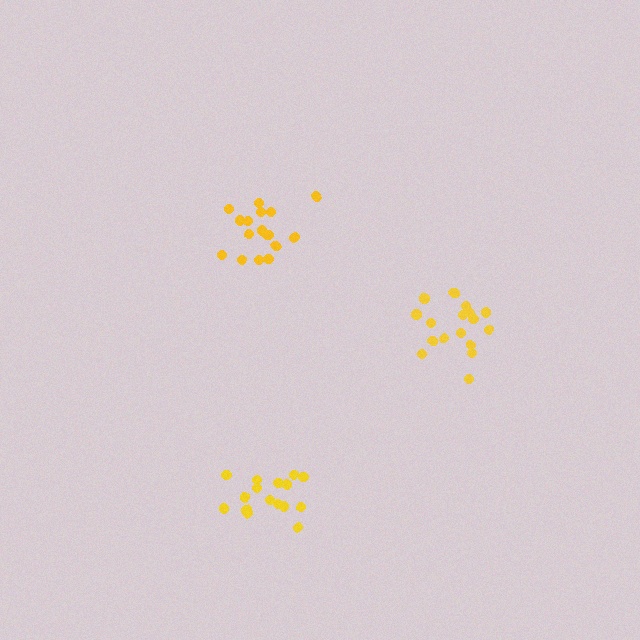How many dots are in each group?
Group 1: 16 dots, Group 2: 18 dots, Group 3: 18 dots (52 total).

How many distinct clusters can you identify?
There are 3 distinct clusters.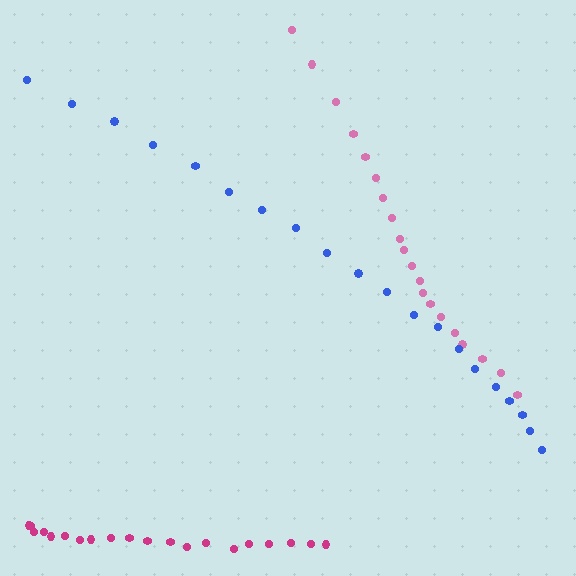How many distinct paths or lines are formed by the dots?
There are 3 distinct paths.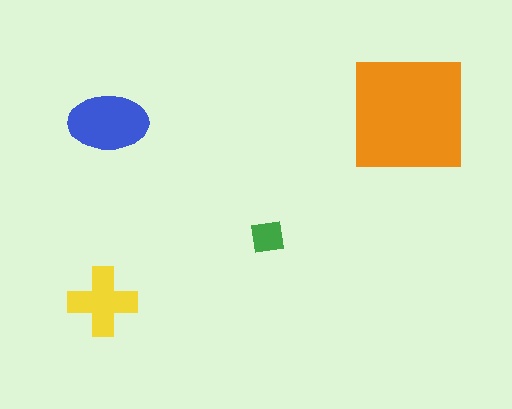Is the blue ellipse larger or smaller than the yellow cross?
Larger.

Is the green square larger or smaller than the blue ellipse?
Smaller.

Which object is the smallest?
The green square.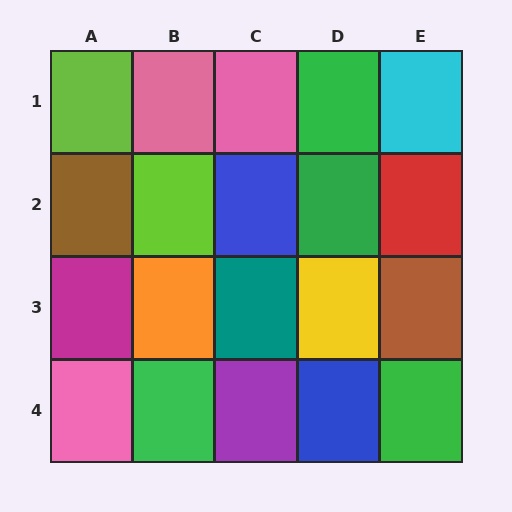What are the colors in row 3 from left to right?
Magenta, orange, teal, yellow, brown.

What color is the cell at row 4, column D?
Blue.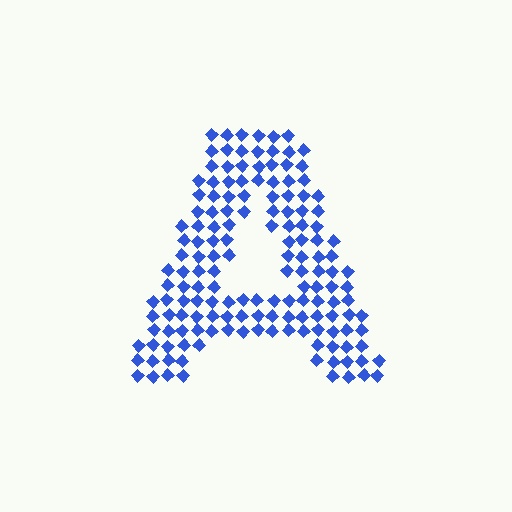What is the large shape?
The large shape is the letter A.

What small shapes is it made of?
It is made of small diamonds.